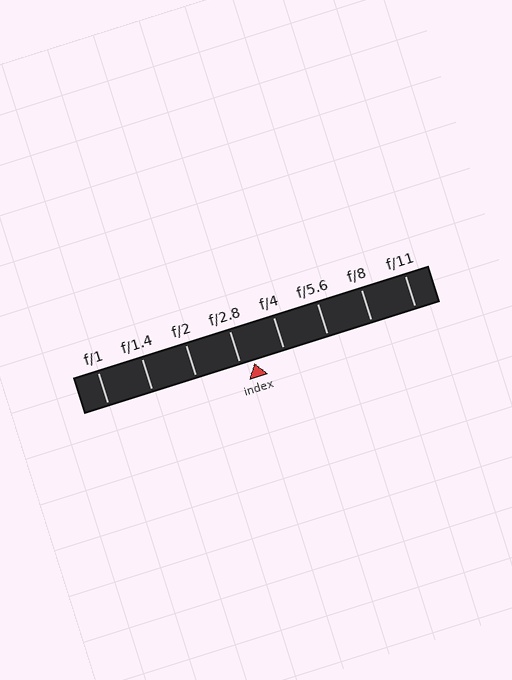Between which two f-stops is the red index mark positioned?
The index mark is between f/2.8 and f/4.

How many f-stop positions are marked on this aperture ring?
There are 8 f-stop positions marked.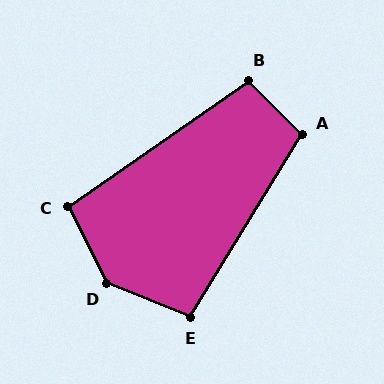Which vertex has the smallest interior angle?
C, at approximately 98 degrees.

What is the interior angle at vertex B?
Approximately 100 degrees (obtuse).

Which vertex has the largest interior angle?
D, at approximately 139 degrees.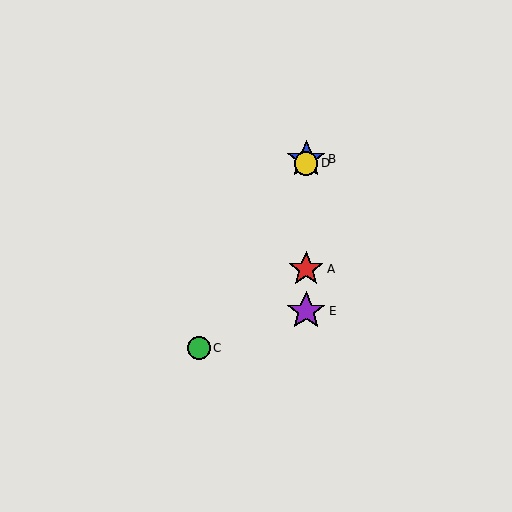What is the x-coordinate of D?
Object D is at x≈306.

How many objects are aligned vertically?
4 objects (A, B, D, E) are aligned vertically.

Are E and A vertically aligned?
Yes, both are at x≈306.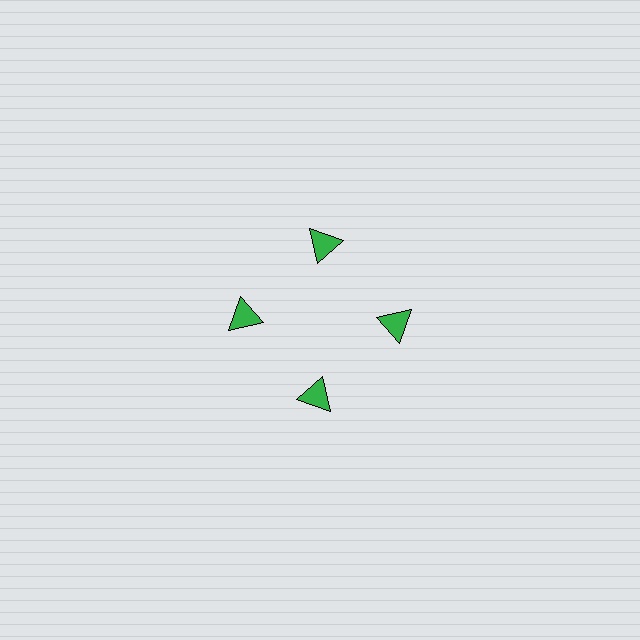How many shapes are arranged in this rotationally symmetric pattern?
There are 4 shapes, arranged in 4 groups of 1.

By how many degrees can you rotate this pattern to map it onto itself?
The pattern maps onto itself every 90 degrees of rotation.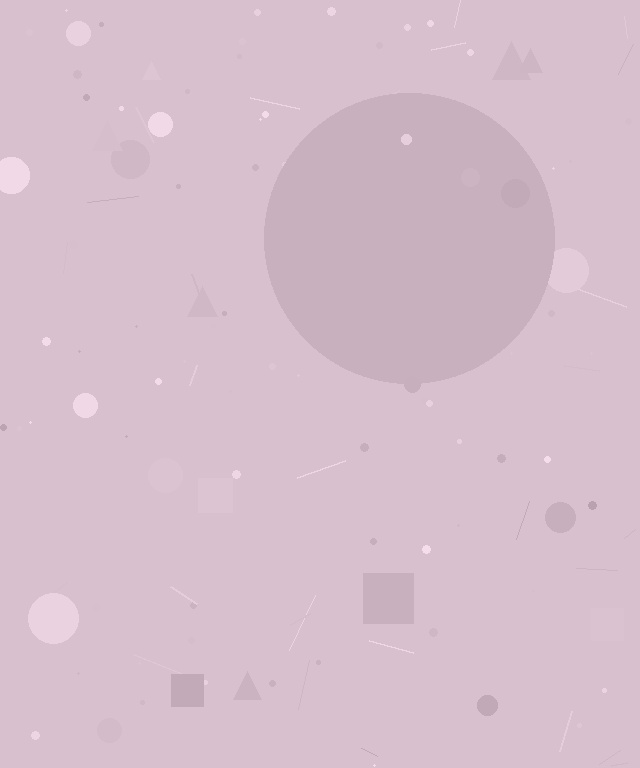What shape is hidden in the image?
A circle is hidden in the image.